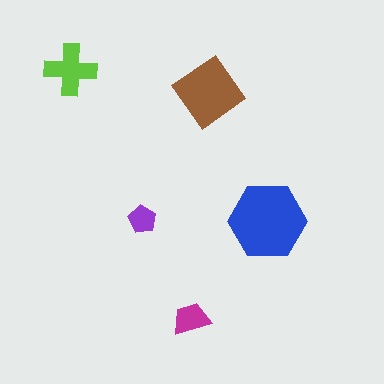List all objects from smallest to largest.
The purple pentagon, the magenta trapezoid, the lime cross, the brown diamond, the blue hexagon.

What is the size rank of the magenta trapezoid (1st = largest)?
4th.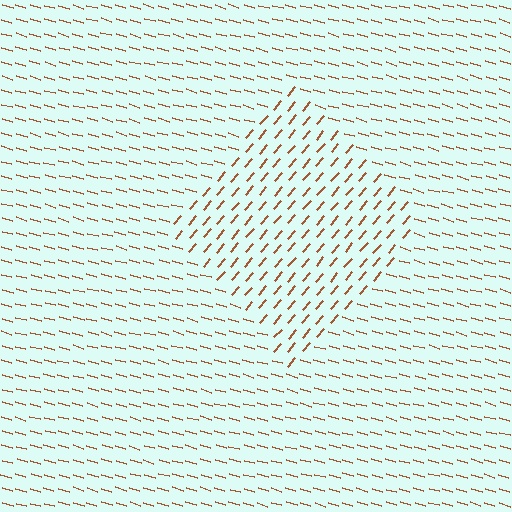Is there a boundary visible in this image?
Yes, there is a texture boundary formed by a change in line orientation.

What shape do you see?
I see a diamond.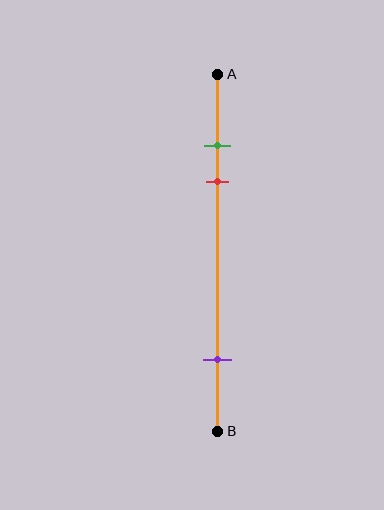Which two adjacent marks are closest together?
The green and red marks are the closest adjacent pair.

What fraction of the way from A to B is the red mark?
The red mark is approximately 30% (0.3) of the way from A to B.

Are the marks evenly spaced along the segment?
No, the marks are not evenly spaced.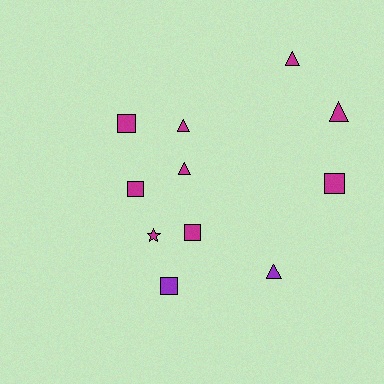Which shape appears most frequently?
Square, with 5 objects.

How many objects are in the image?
There are 11 objects.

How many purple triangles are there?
There is 1 purple triangle.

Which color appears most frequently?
Magenta, with 9 objects.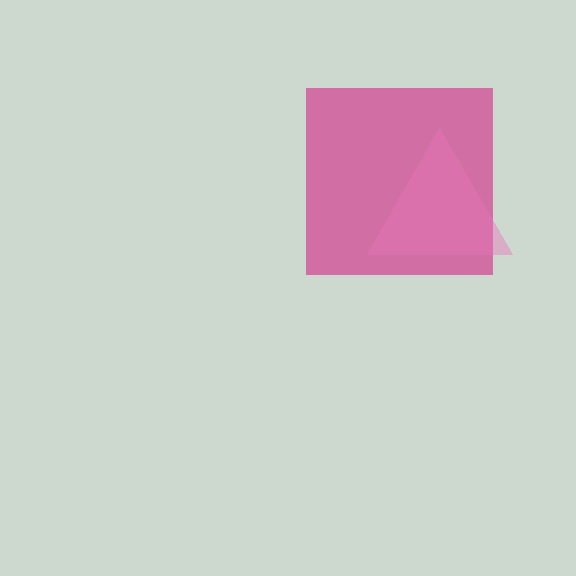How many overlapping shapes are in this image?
There are 2 overlapping shapes in the image.